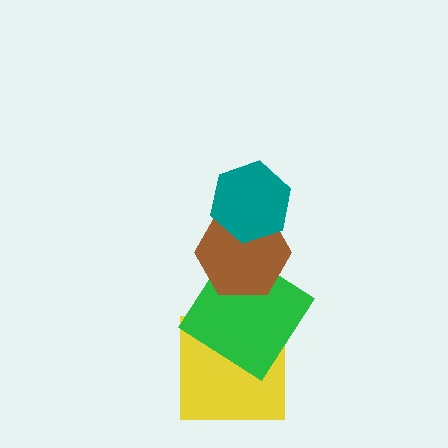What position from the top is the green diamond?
The green diamond is 3rd from the top.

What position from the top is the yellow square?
The yellow square is 4th from the top.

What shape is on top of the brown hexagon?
The teal hexagon is on top of the brown hexagon.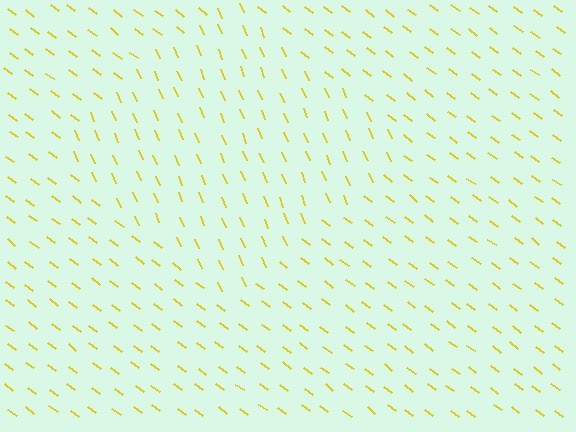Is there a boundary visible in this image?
Yes, there is a texture boundary formed by a change in line orientation.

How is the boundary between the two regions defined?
The boundary is defined purely by a change in line orientation (approximately 31 degrees difference). All lines are the same color and thickness.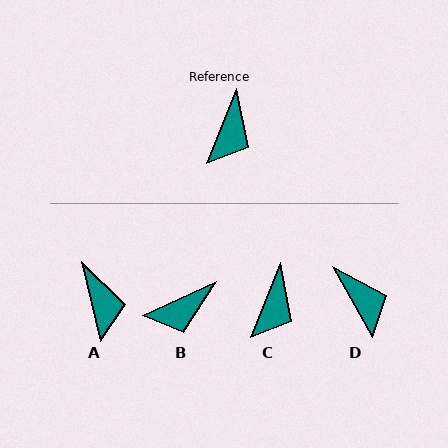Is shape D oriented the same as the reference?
No, it is off by about 50 degrees.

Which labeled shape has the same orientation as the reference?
C.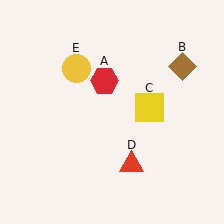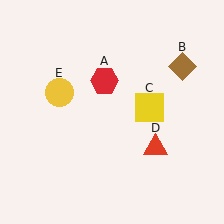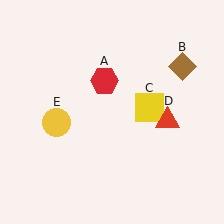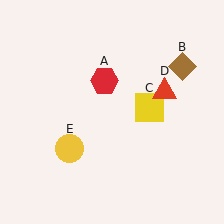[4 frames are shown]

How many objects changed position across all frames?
2 objects changed position: red triangle (object D), yellow circle (object E).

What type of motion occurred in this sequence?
The red triangle (object D), yellow circle (object E) rotated counterclockwise around the center of the scene.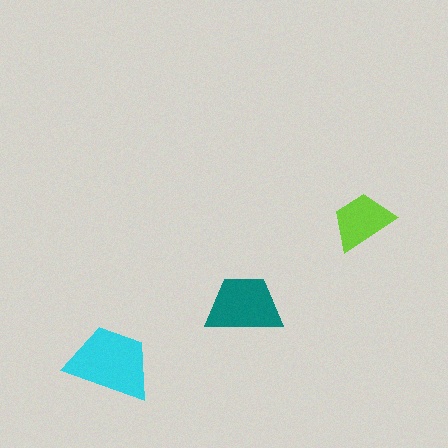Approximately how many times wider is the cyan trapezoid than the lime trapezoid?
About 1.5 times wider.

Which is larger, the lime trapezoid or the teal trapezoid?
The teal one.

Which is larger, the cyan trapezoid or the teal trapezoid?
The cyan one.